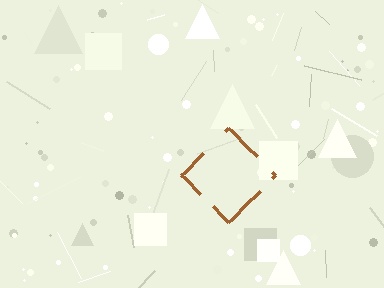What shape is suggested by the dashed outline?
The dashed outline suggests a diamond.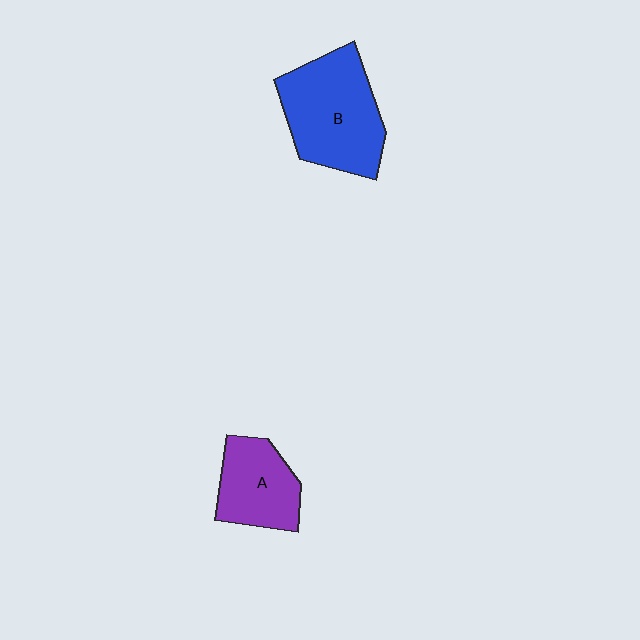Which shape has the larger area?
Shape B (blue).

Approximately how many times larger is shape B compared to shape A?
Approximately 1.6 times.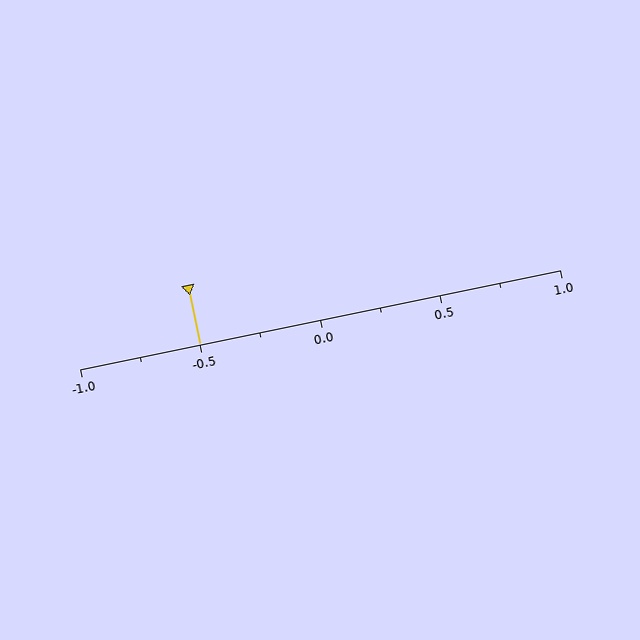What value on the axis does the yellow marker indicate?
The marker indicates approximately -0.5.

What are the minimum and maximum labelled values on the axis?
The axis runs from -1.0 to 1.0.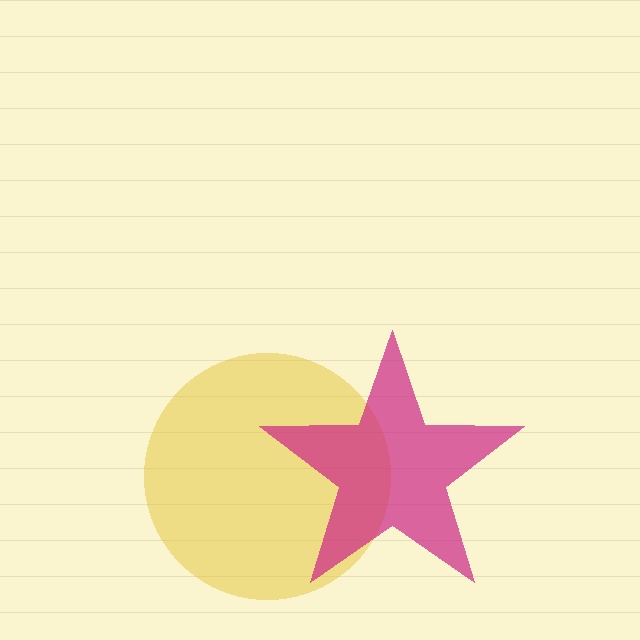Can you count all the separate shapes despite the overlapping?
Yes, there are 2 separate shapes.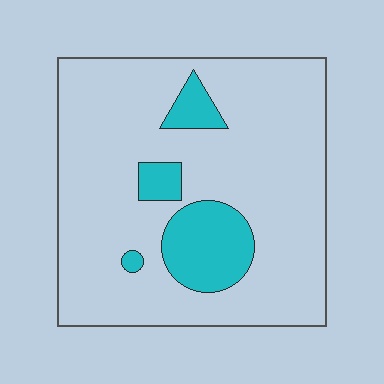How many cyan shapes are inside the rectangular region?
4.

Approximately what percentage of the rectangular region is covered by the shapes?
Approximately 15%.